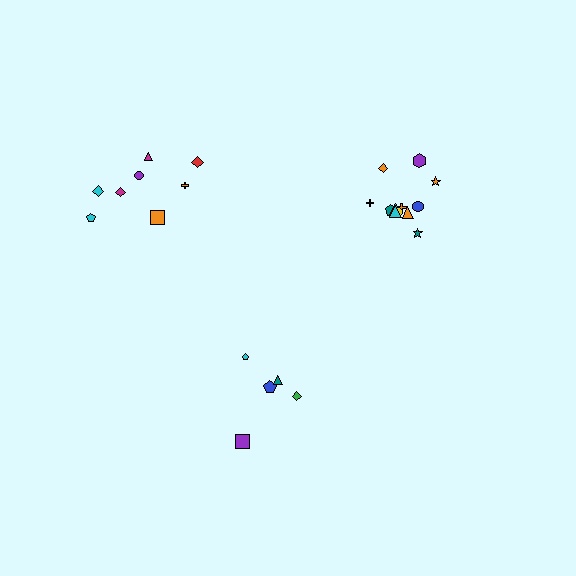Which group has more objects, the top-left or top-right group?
The top-right group.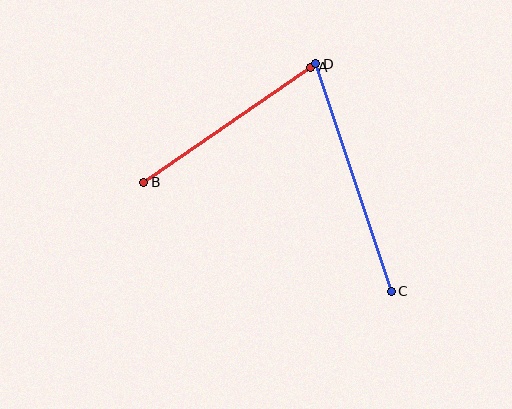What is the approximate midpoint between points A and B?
The midpoint is at approximately (227, 125) pixels.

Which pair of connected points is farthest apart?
Points C and D are farthest apart.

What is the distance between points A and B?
The distance is approximately 203 pixels.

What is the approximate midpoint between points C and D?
The midpoint is at approximately (354, 177) pixels.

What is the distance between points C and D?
The distance is approximately 240 pixels.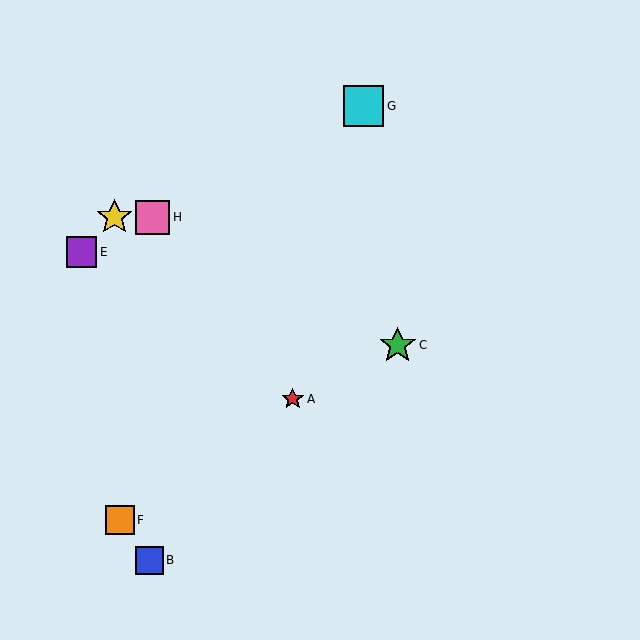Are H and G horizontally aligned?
No, H is at y≈217 and G is at y≈106.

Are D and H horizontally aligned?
Yes, both are at y≈217.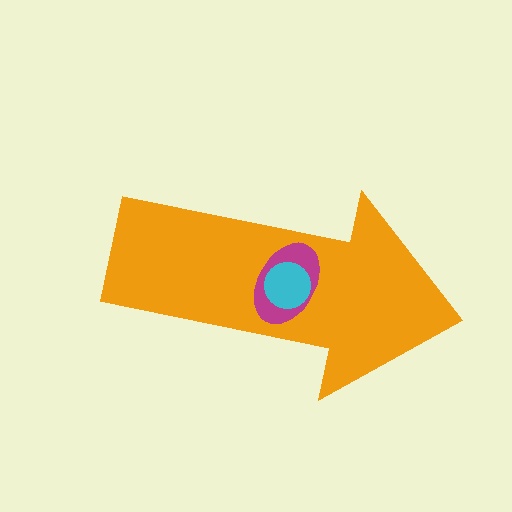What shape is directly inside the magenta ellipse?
The cyan circle.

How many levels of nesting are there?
3.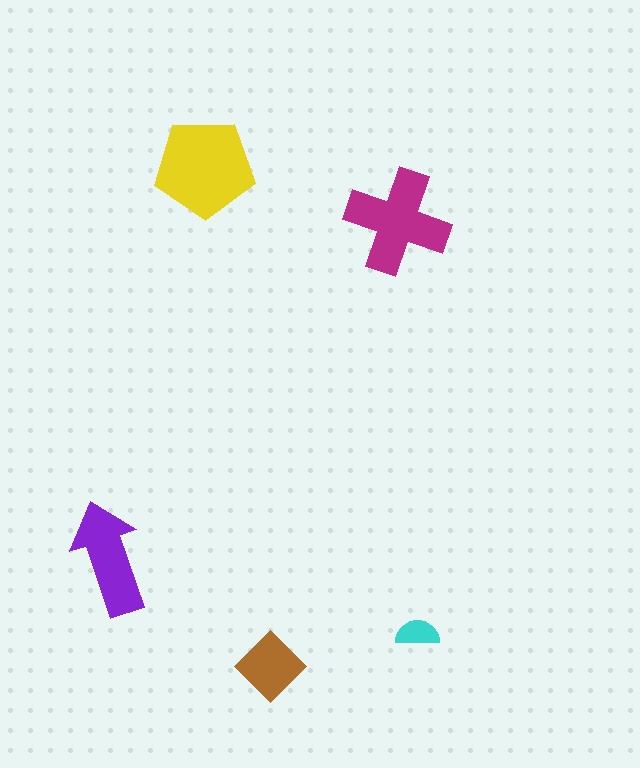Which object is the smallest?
The cyan semicircle.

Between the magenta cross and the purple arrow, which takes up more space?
The magenta cross.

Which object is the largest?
The yellow pentagon.